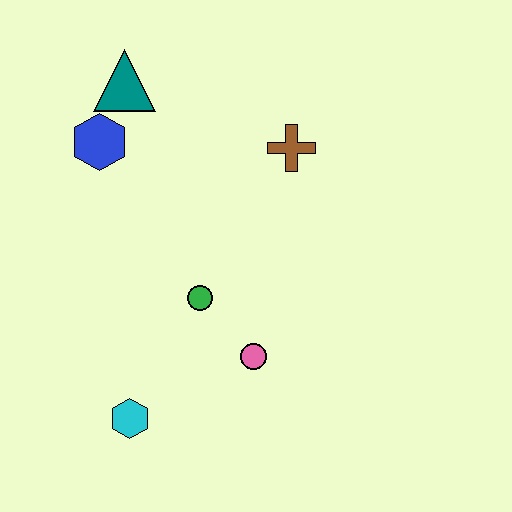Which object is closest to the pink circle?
The green circle is closest to the pink circle.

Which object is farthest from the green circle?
The teal triangle is farthest from the green circle.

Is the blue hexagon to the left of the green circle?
Yes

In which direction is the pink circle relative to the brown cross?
The pink circle is below the brown cross.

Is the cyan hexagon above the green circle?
No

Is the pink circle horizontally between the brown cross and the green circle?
Yes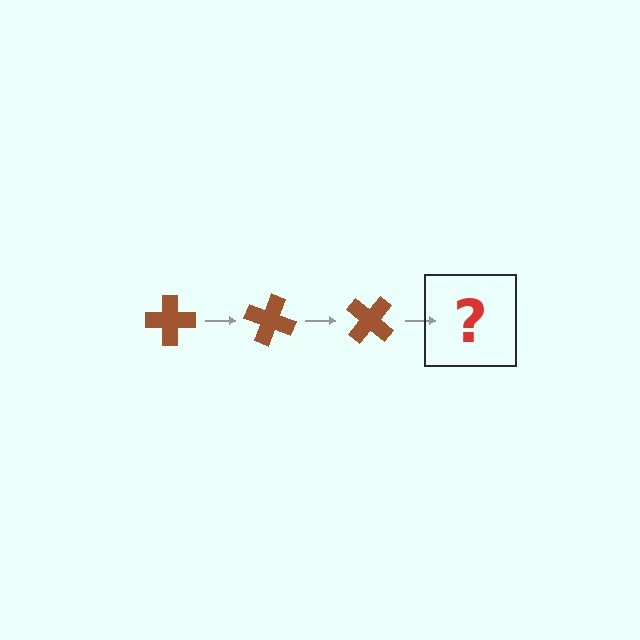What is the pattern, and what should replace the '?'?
The pattern is that the cross rotates 20 degrees each step. The '?' should be a brown cross rotated 60 degrees.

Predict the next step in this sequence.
The next step is a brown cross rotated 60 degrees.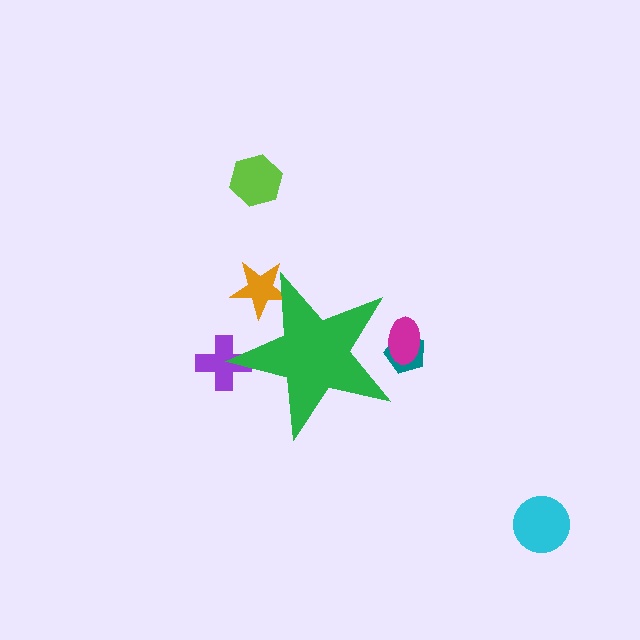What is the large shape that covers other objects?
A green star.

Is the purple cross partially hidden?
Yes, the purple cross is partially hidden behind the green star.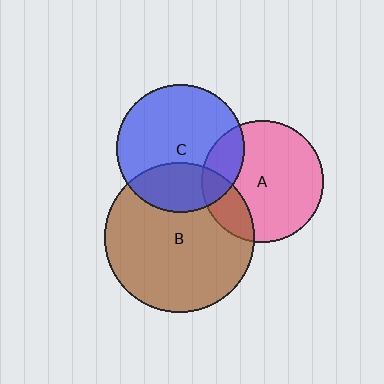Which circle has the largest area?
Circle B (brown).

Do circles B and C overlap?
Yes.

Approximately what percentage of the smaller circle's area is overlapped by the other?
Approximately 30%.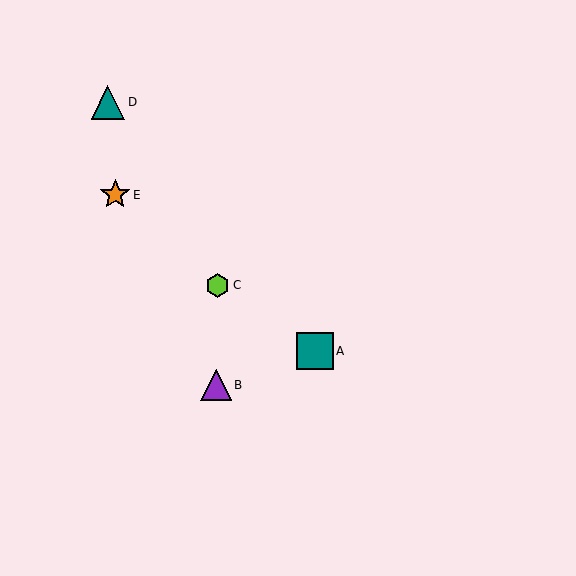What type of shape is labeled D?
Shape D is a teal triangle.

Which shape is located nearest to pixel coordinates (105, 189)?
The orange star (labeled E) at (115, 195) is nearest to that location.